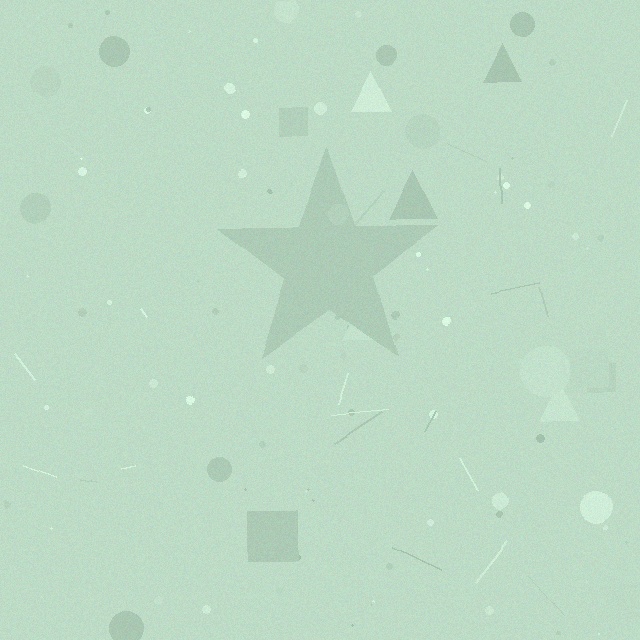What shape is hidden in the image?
A star is hidden in the image.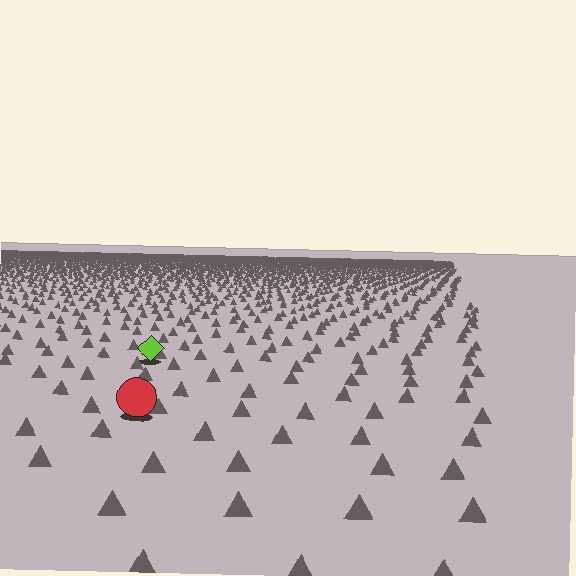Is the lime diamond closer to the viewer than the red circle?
No. The red circle is closer — you can tell from the texture gradient: the ground texture is coarser near it.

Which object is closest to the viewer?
The red circle is closest. The texture marks near it are larger and more spread out.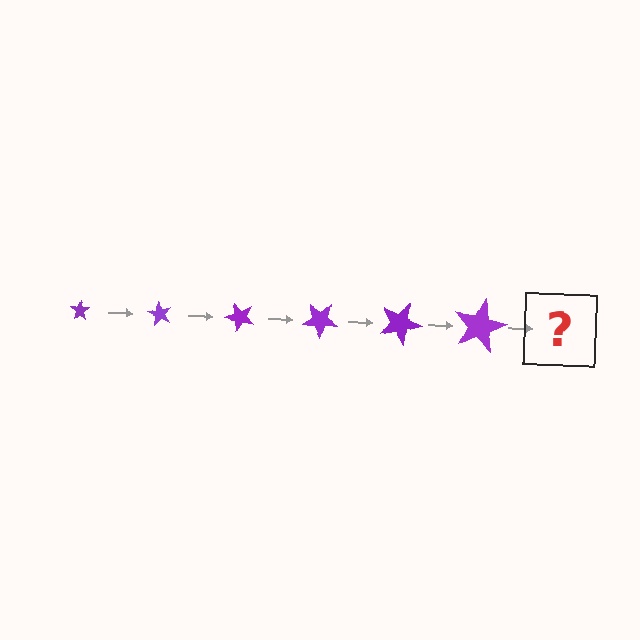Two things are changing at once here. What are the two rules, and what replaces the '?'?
The two rules are that the star grows larger each step and it rotates 60 degrees each step. The '?' should be a star, larger than the previous one and rotated 360 degrees from the start.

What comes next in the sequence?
The next element should be a star, larger than the previous one and rotated 360 degrees from the start.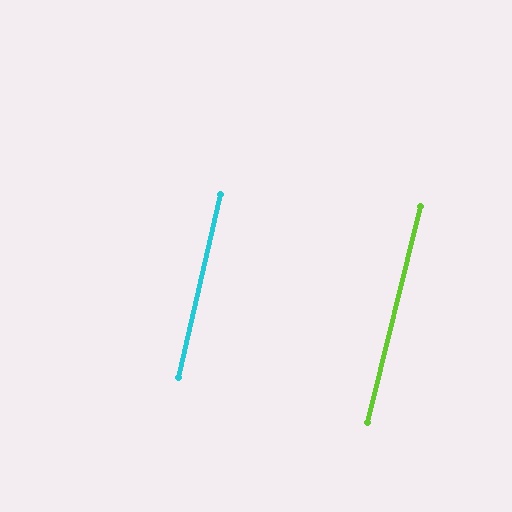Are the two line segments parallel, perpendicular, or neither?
Parallel — their directions differ by only 1.0°.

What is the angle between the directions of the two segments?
Approximately 1 degree.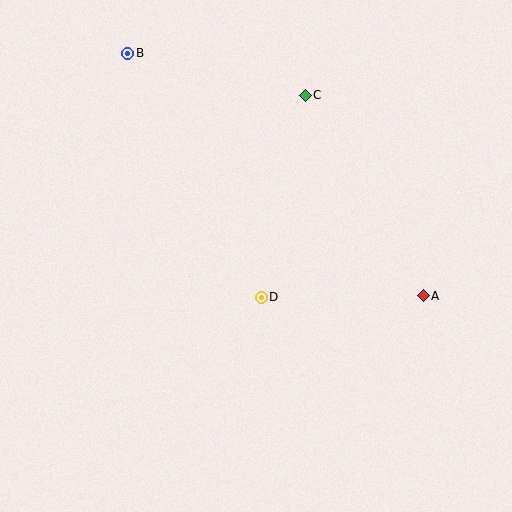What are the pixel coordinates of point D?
Point D is at (261, 297).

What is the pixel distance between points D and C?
The distance between D and C is 207 pixels.